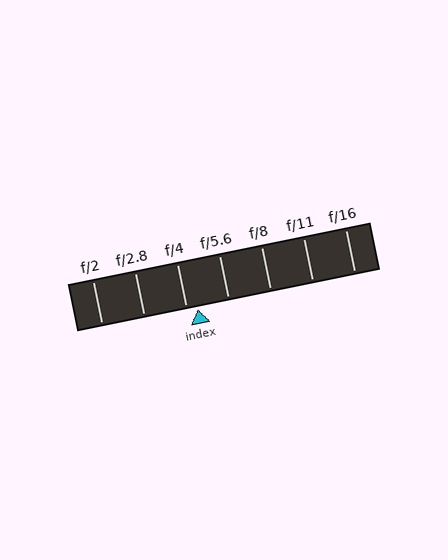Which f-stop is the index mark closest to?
The index mark is closest to f/4.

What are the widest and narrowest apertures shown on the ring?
The widest aperture shown is f/2 and the narrowest is f/16.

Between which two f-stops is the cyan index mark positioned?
The index mark is between f/4 and f/5.6.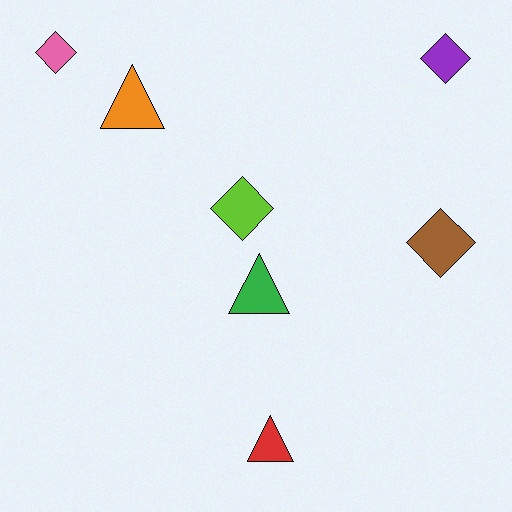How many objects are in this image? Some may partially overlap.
There are 7 objects.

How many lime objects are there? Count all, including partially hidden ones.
There is 1 lime object.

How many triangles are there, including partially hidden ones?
There are 3 triangles.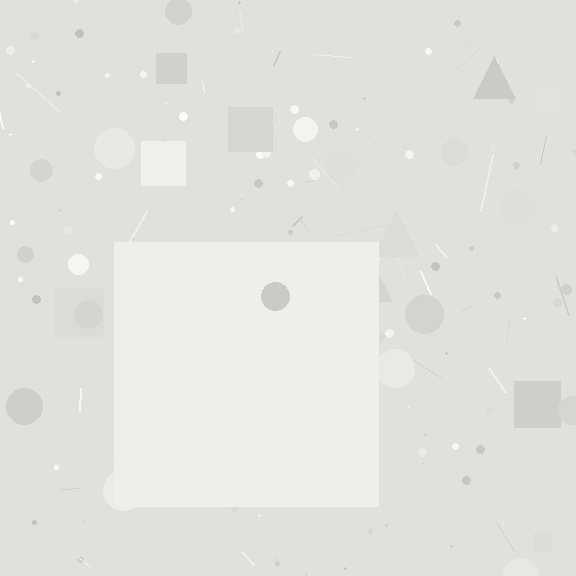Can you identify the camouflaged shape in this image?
The camouflaged shape is a square.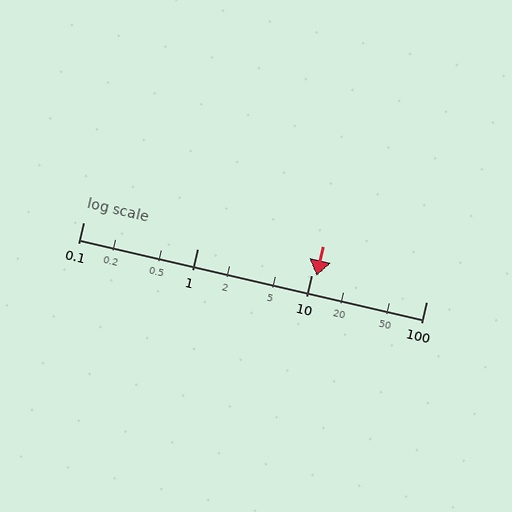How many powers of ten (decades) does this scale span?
The scale spans 3 decades, from 0.1 to 100.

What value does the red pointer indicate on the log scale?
The pointer indicates approximately 11.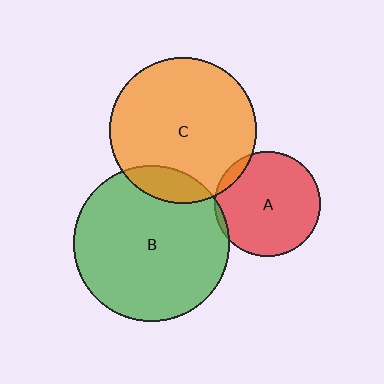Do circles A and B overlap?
Yes.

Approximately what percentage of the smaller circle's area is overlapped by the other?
Approximately 5%.